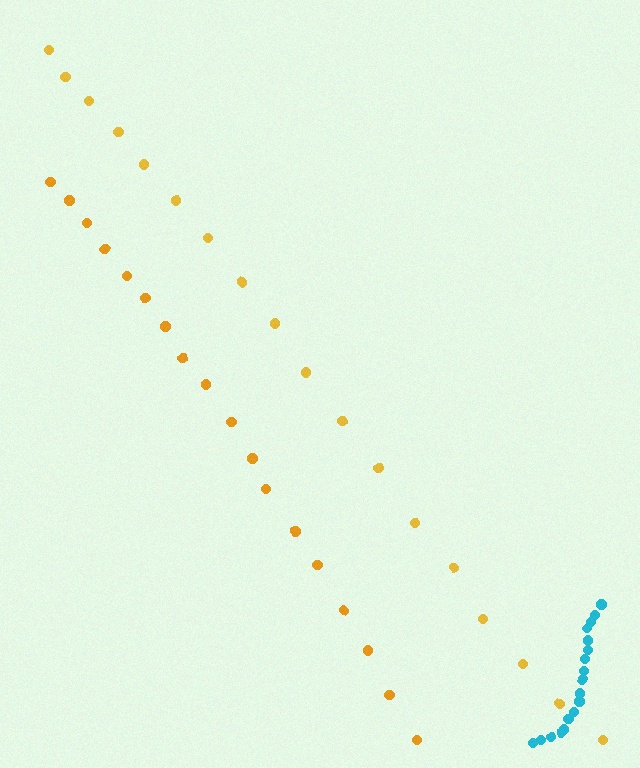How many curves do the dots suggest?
There are 3 distinct paths.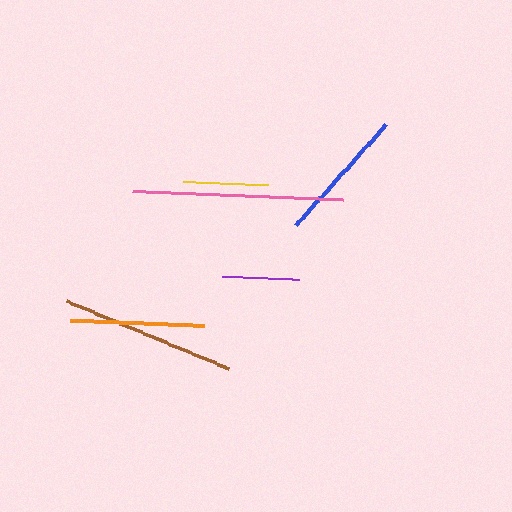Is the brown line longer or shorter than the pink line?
The pink line is longer than the brown line.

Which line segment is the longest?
The pink line is the longest at approximately 211 pixels.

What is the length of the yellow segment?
The yellow segment is approximately 85 pixels long.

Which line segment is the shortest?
The purple line is the shortest at approximately 77 pixels.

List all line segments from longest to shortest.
From longest to shortest: pink, brown, blue, orange, yellow, purple.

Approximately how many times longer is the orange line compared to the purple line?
The orange line is approximately 1.7 times the length of the purple line.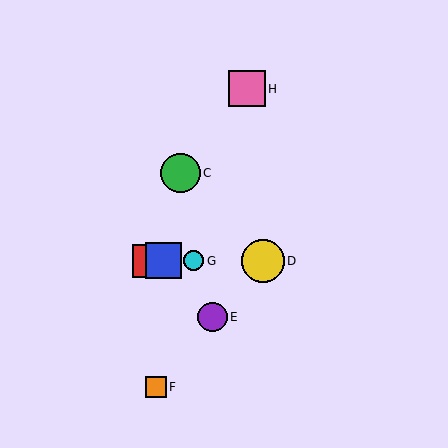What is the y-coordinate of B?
Object B is at y≈261.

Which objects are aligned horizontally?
Objects A, B, D, G are aligned horizontally.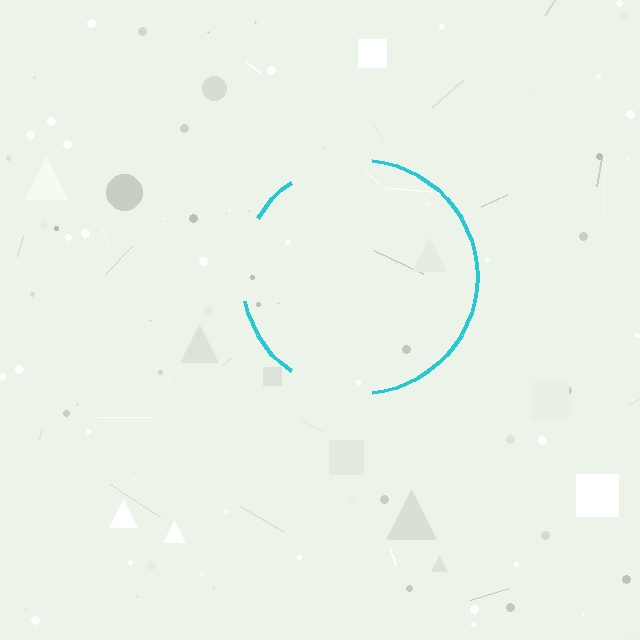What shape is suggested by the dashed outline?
The dashed outline suggests a circle.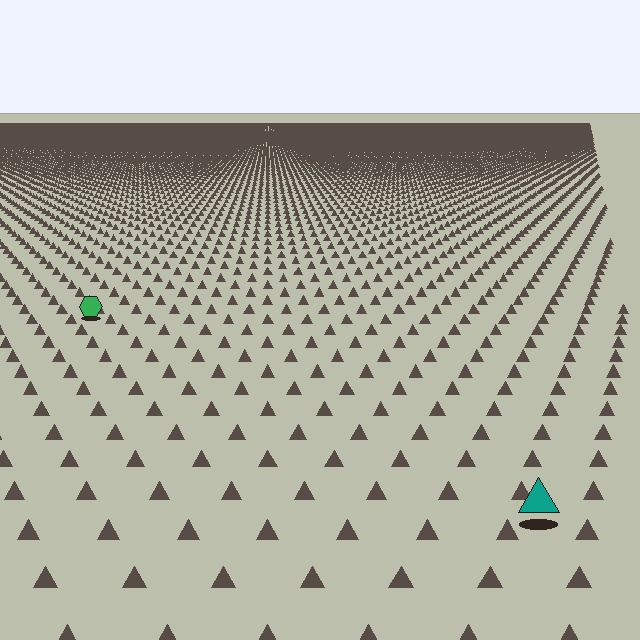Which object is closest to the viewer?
The teal triangle is closest. The texture marks near it are larger and more spread out.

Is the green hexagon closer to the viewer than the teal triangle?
No. The teal triangle is closer — you can tell from the texture gradient: the ground texture is coarser near it.